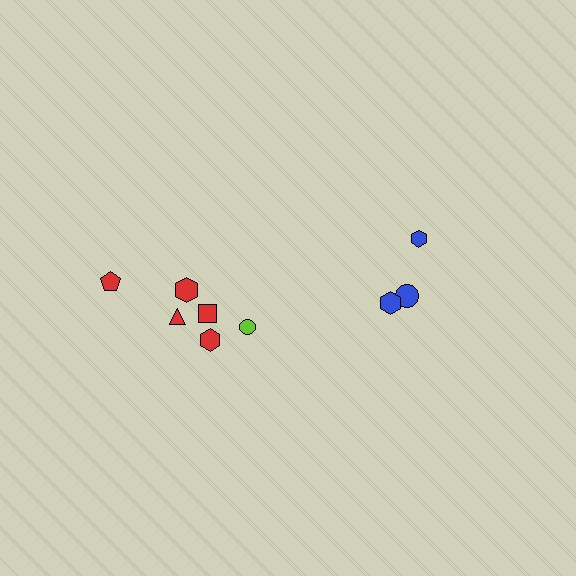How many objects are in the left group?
There are 6 objects.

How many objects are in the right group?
There are 3 objects.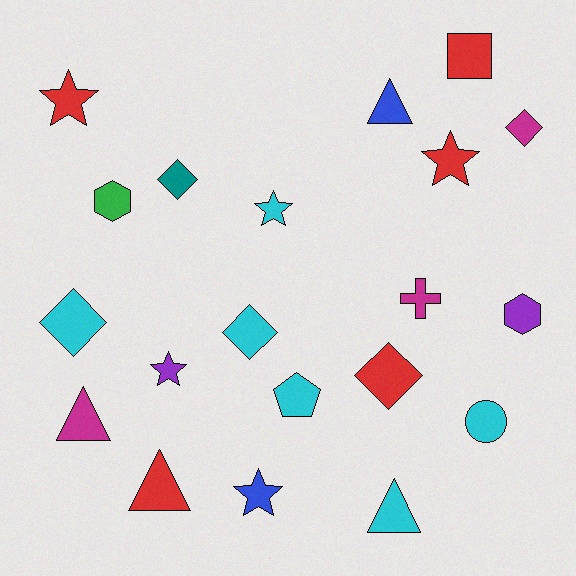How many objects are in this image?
There are 20 objects.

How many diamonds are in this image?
There are 5 diamonds.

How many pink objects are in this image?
There are no pink objects.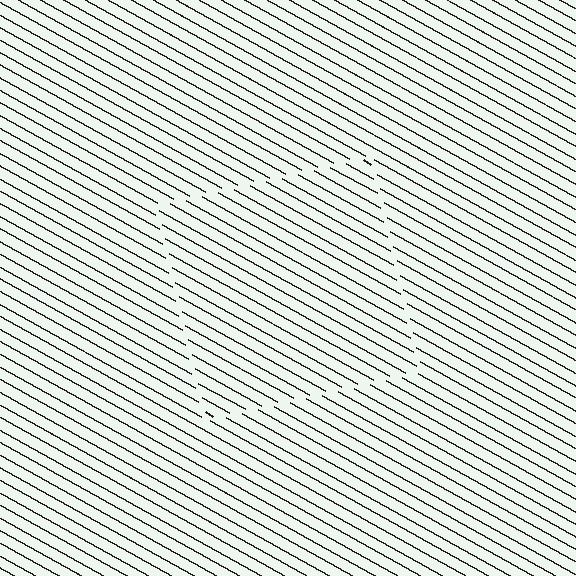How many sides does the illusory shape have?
4 sides — the line-ends trace a square.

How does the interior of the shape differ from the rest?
The interior of the shape contains the same grating, shifted by half a period — the contour is defined by the phase discontinuity where line-ends from the inner and outer gratings abut.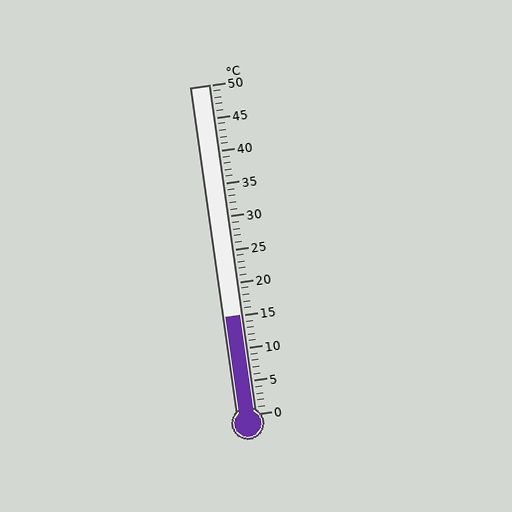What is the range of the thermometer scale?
The thermometer scale ranges from 0°C to 50°C.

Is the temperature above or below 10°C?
The temperature is above 10°C.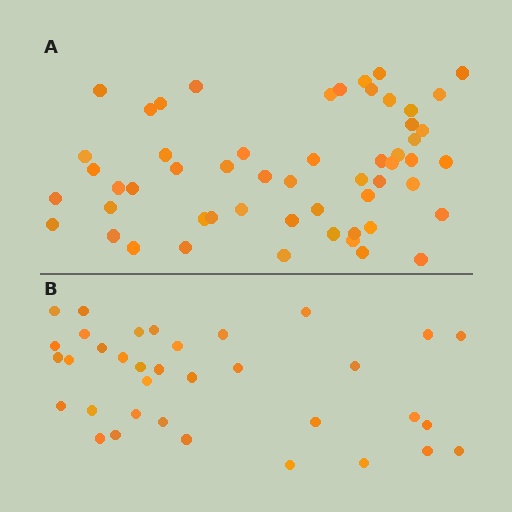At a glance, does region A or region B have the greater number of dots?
Region A (the top region) has more dots.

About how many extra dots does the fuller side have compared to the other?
Region A has approximately 20 more dots than region B.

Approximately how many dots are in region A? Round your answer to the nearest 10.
About 60 dots. (The exact count is 55, which rounds to 60.)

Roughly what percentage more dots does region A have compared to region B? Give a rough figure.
About 55% more.